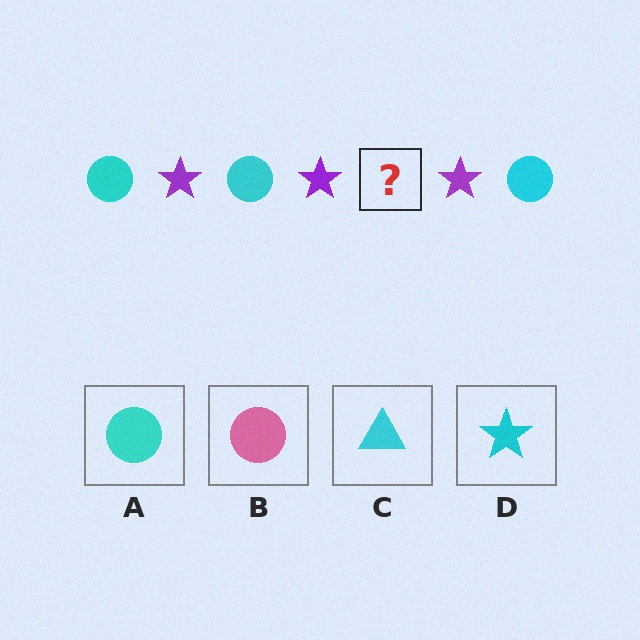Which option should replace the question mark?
Option A.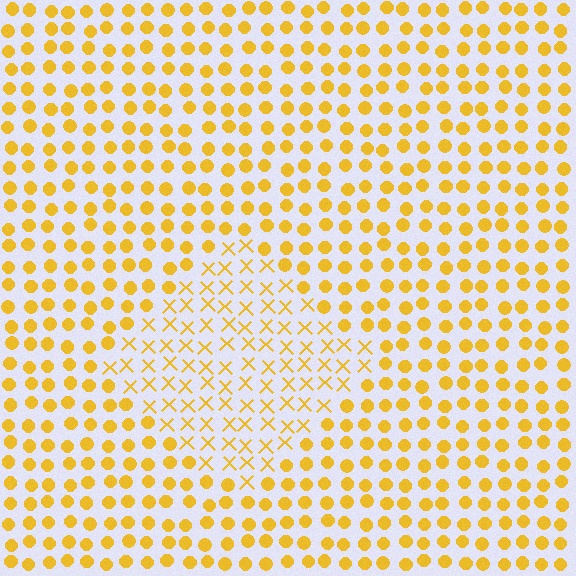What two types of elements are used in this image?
The image uses X marks inside the diamond region and circles outside it.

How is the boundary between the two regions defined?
The boundary is defined by a change in element shape: X marks inside vs. circles outside. All elements share the same color and spacing.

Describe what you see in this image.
The image is filled with small yellow elements arranged in a uniform grid. A diamond-shaped region contains X marks, while the surrounding area contains circles. The boundary is defined purely by the change in element shape.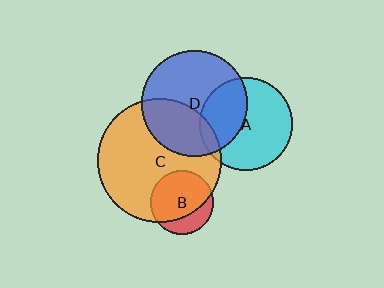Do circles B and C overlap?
Yes.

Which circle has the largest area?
Circle C (orange).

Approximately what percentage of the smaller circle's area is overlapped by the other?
Approximately 75%.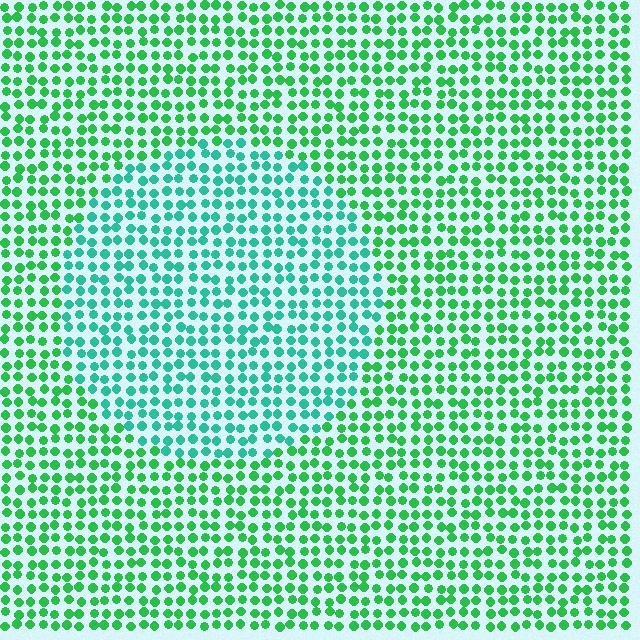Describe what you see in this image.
The image is filled with small green elements in a uniform arrangement. A circle-shaped region is visible where the elements are tinted to a slightly different hue, forming a subtle color boundary.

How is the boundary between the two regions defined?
The boundary is defined purely by a slight shift in hue (about 34 degrees). Spacing, size, and orientation are identical on both sides.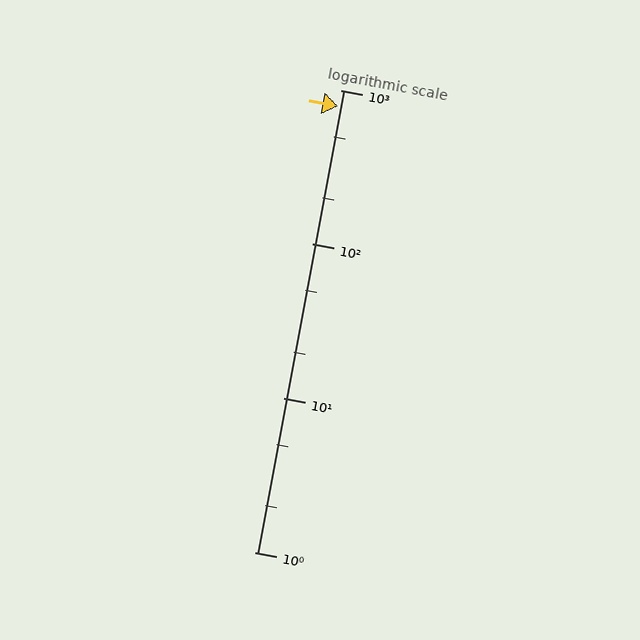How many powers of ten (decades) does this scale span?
The scale spans 3 decades, from 1 to 1000.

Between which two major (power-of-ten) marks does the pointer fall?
The pointer is between 100 and 1000.